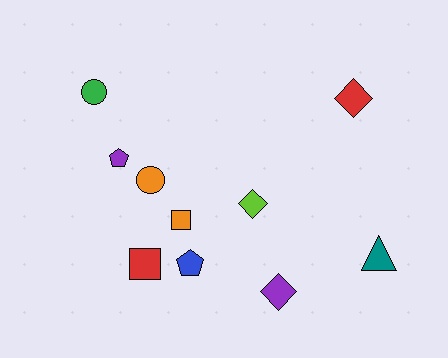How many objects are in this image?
There are 10 objects.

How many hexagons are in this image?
There are no hexagons.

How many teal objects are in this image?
There is 1 teal object.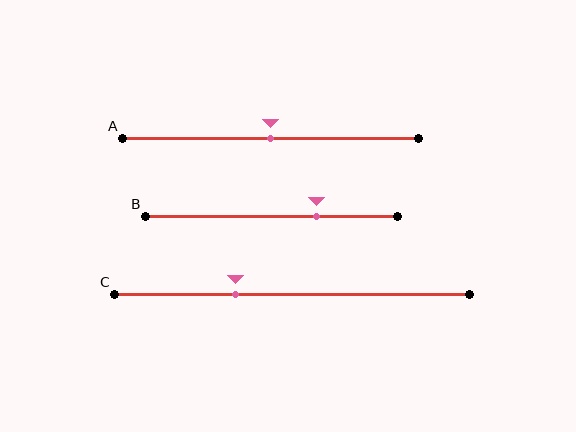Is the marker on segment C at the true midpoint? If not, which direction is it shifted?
No, the marker on segment C is shifted to the left by about 16% of the segment length.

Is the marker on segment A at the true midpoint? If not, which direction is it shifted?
Yes, the marker on segment A is at the true midpoint.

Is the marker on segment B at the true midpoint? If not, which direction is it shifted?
No, the marker on segment B is shifted to the right by about 18% of the segment length.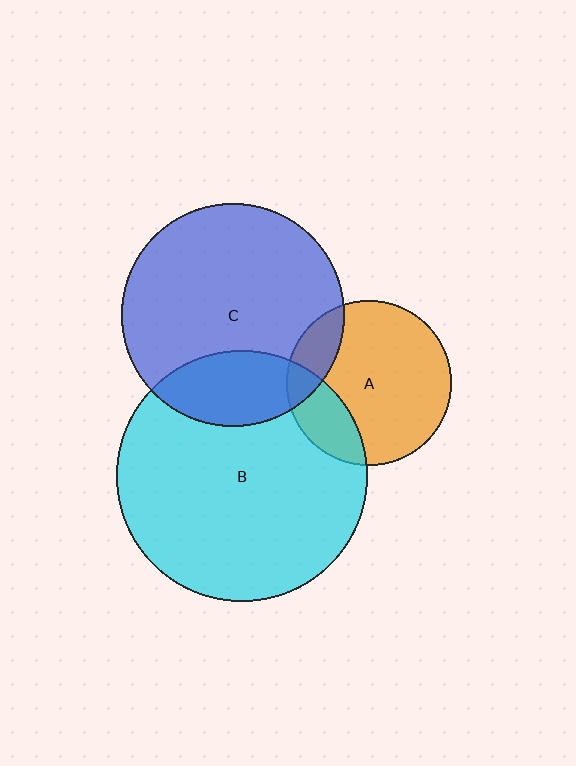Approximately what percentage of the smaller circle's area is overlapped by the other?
Approximately 20%.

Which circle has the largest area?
Circle B (cyan).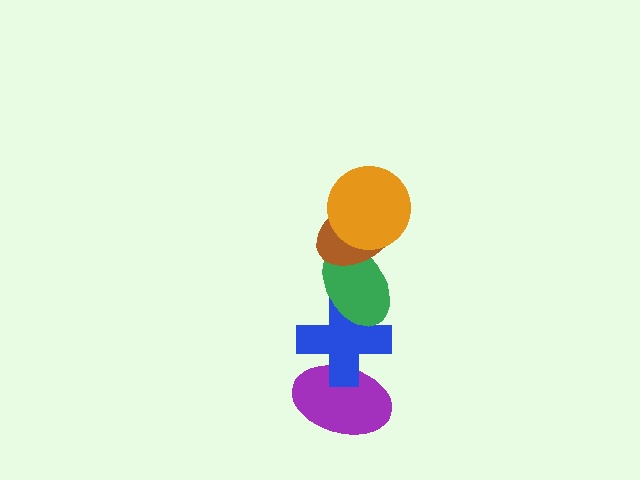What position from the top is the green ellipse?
The green ellipse is 3rd from the top.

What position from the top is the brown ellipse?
The brown ellipse is 2nd from the top.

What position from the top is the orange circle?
The orange circle is 1st from the top.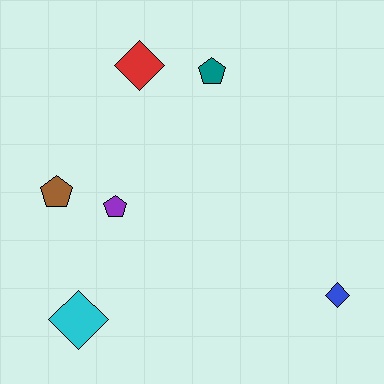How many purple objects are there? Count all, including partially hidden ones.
There is 1 purple object.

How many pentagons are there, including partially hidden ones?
There are 3 pentagons.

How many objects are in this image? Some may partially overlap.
There are 6 objects.